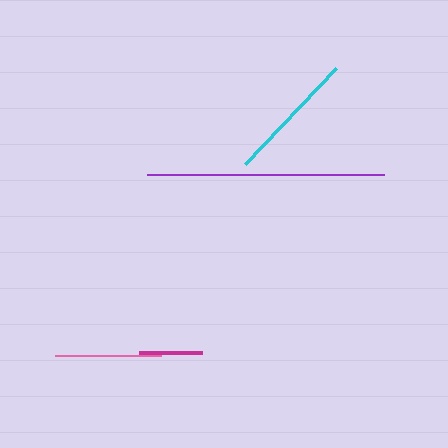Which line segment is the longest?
The purple line is the longest at approximately 237 pixels.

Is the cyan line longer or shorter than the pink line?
The cyan line is longer than the pink line.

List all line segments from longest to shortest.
From longest to shortest: purple, cyan, pink, magenta.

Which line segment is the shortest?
The magenta line is the shortest at approximately 63 pixels.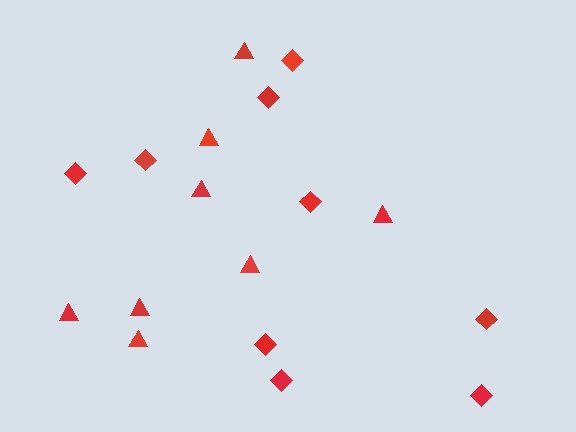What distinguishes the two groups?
There are 2 groups: one group of diamonds (9) and one group of triangles (8).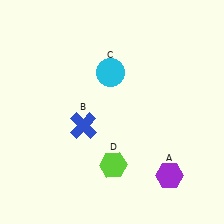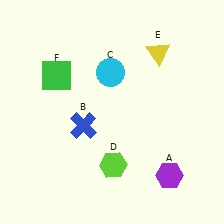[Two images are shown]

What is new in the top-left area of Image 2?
A green square (F) was added in the top-left area of Image 2.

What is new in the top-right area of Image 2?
A yellow triangle (E) was added in the top-right area of Image 2.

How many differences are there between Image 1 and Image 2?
There are 2 differences between the two images.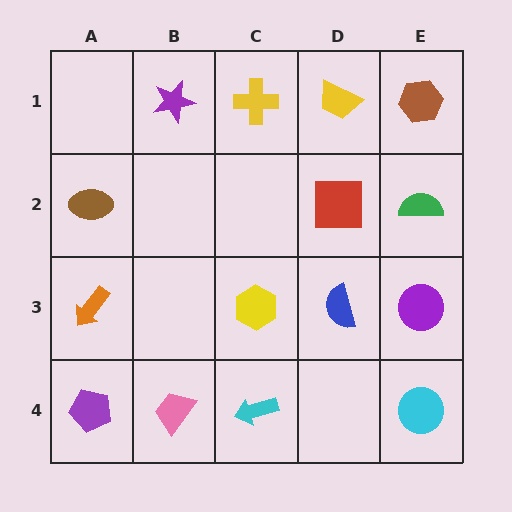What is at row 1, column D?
A yellow trapezoid.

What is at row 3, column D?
A blue semicircle.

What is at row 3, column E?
A purple circle.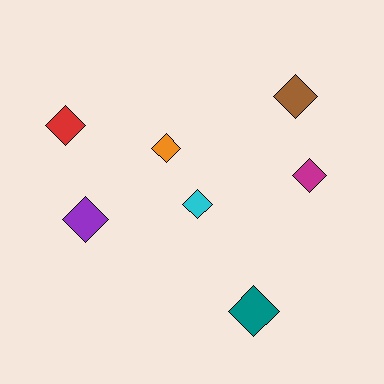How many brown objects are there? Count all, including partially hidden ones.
There is 1 brown object.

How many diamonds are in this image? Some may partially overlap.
There are 7 diamonds.